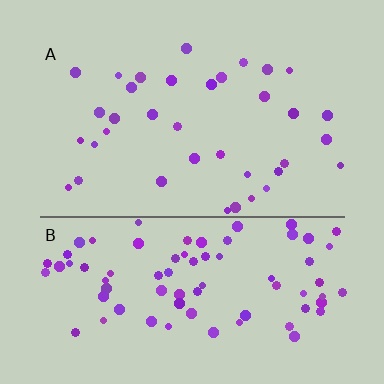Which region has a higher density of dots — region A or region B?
B (the bottom).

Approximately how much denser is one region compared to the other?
Approximately 2.2× — region B over region A.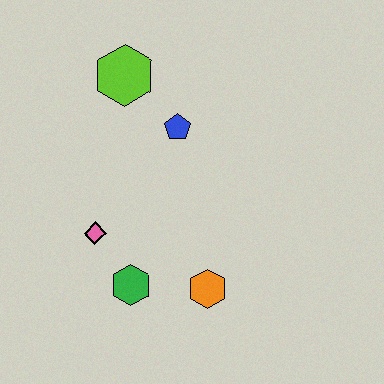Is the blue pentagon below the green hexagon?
No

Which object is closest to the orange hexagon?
The green hexagon is closest to the orange hexagon.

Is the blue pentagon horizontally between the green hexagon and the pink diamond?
No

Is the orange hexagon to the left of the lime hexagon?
No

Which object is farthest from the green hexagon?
The lime hexagon is farthest from the green hexagon.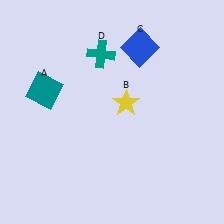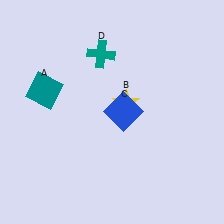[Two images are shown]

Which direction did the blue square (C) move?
The blue square (C) moved down.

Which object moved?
The blue square (C) moved down.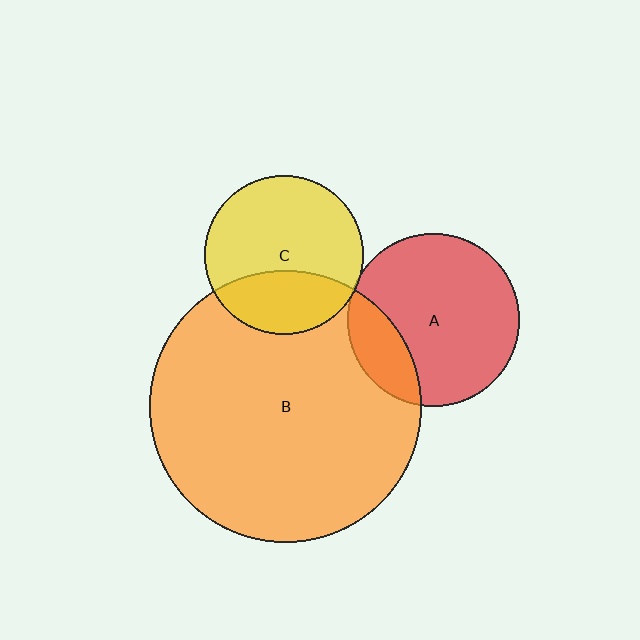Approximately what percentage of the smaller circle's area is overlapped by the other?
Approximately 30%.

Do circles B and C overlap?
Yes.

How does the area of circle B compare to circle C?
Approximately 2.9 times.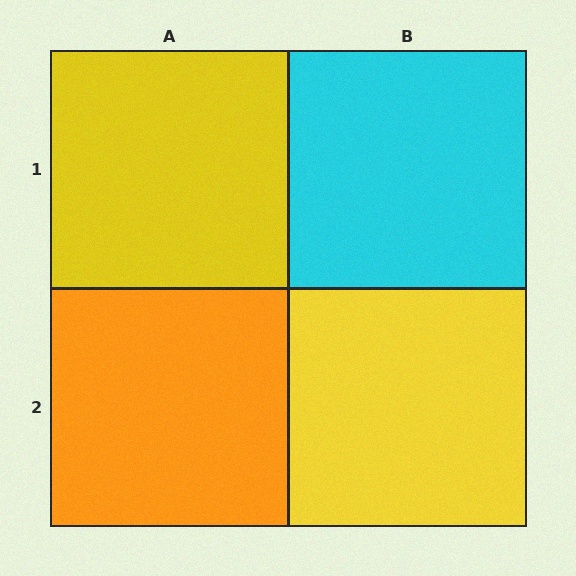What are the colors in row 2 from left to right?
Orange, yellow.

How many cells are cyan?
1 cell is cyan.